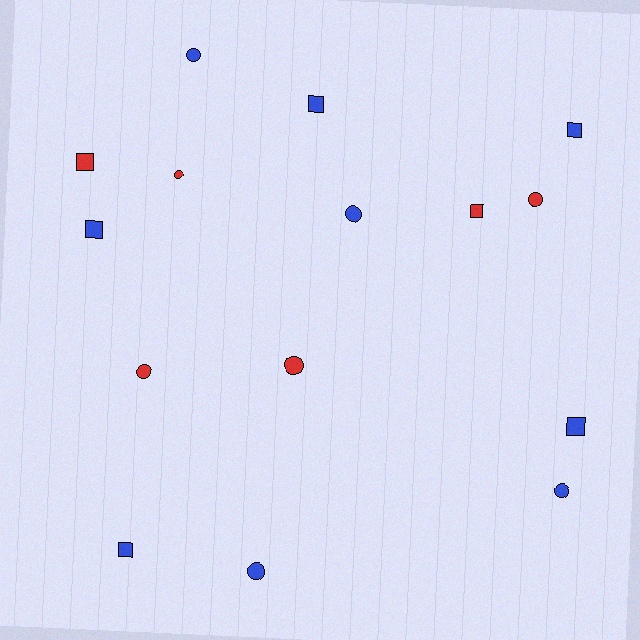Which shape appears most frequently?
Circle, with 8 objects.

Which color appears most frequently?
Blue, with 9 objects.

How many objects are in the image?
There are 15 objects.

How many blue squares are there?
There are 5 blue squares.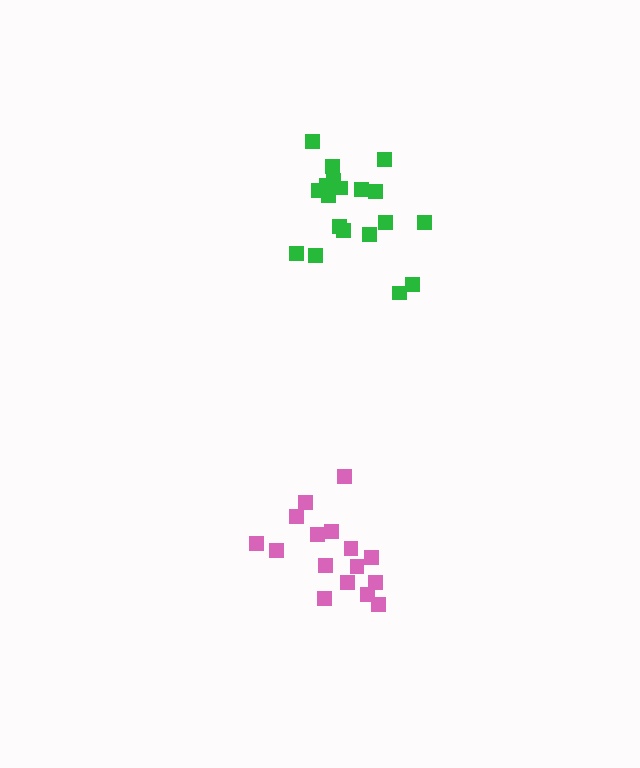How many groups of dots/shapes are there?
There are 2 groups.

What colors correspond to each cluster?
The clusters are colored: pink, green.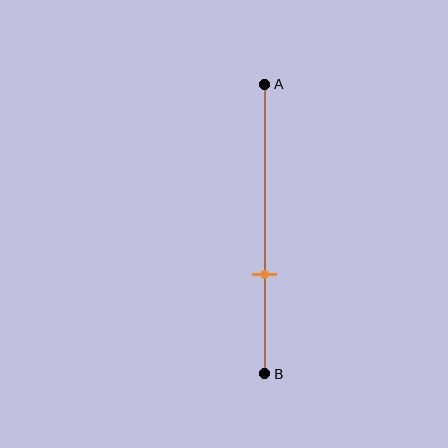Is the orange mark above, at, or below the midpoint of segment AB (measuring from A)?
The orange mark is below the midpoint of segment AB.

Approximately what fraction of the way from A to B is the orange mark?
The orange mark is approximately 65% of the way from A to B.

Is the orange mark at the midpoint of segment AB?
No, the mark is at about 65% from A, not at the 50% midpoint.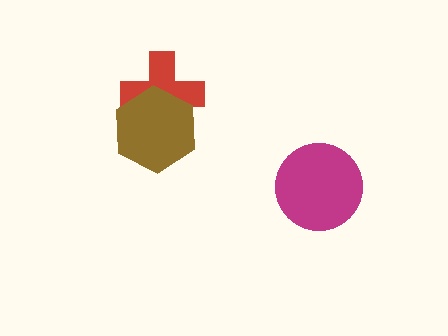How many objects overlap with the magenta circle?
0 objects overlap with the magenta circle.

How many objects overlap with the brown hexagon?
1 object overlaps with the brown hexagon.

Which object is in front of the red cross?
The brown hexagon is in front of the red cross.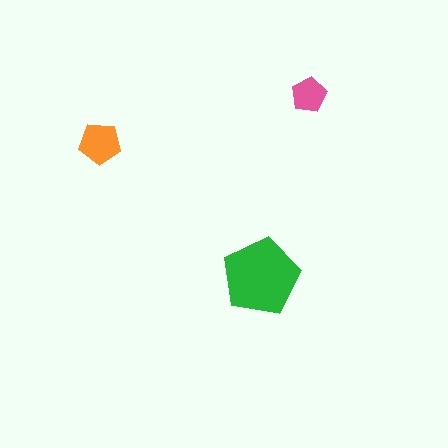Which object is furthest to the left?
The orange pentagon is leftmost.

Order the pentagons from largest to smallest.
the green one, the orange one, the pink one.